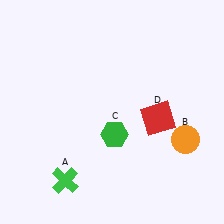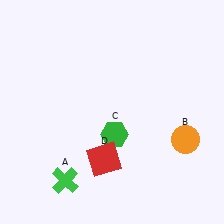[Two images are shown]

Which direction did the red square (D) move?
The red square (D) moved left.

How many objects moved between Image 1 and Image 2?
1 object moved between the two images.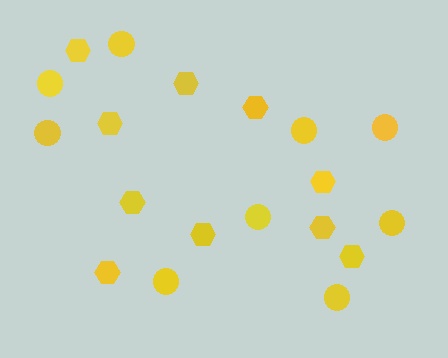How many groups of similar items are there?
There are 2 groups: one group of circles (9) and one group of hexagons (10).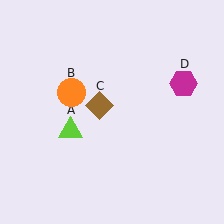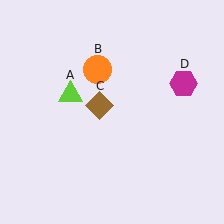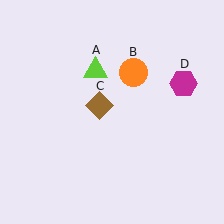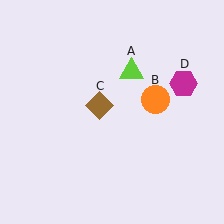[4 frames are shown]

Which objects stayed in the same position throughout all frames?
Brown diamond (object C) and magenta hexagon (object D) remained stationary.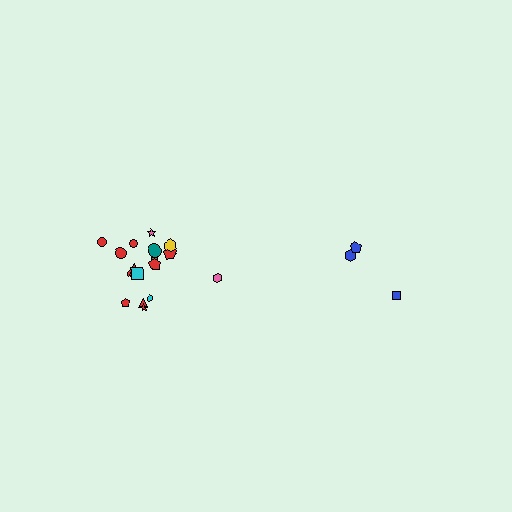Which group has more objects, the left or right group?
The left group.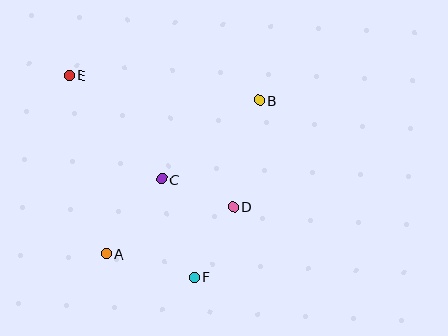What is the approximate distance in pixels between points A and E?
The distance between A and E is approximately 182 pixels.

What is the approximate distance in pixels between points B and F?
The distance between B and F is approximately 188 pixels.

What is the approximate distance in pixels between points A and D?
The distance between A and D is approximately 136 pixels.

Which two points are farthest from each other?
Points E and F are farthest from each other.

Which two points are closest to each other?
Points C and D are closest to each other.